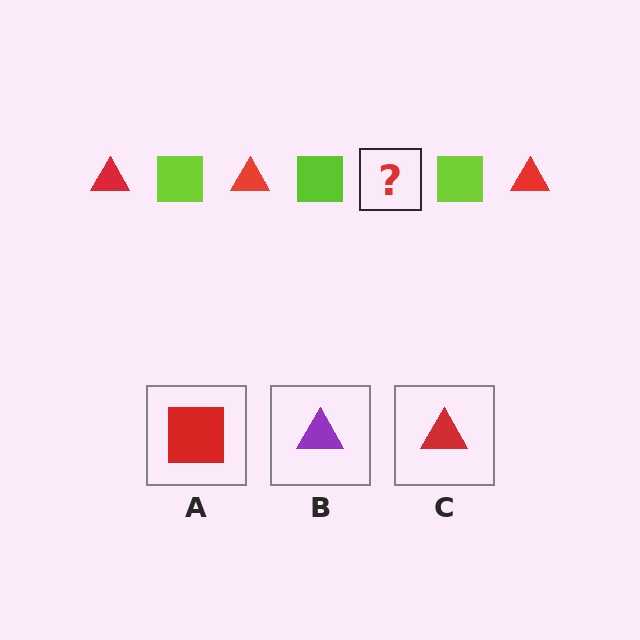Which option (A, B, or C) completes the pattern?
C.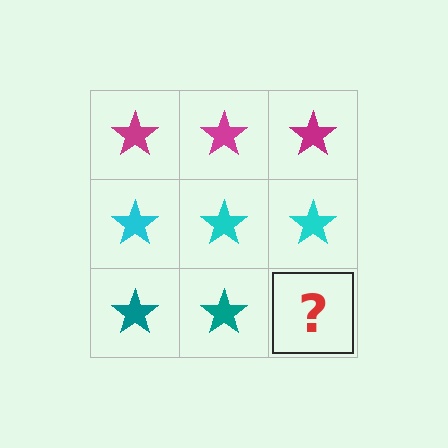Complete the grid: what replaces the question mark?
The question mark should be replaced with a teal star.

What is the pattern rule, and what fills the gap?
The rule is that each row has a consistent color. The gap should be filled with a teal star.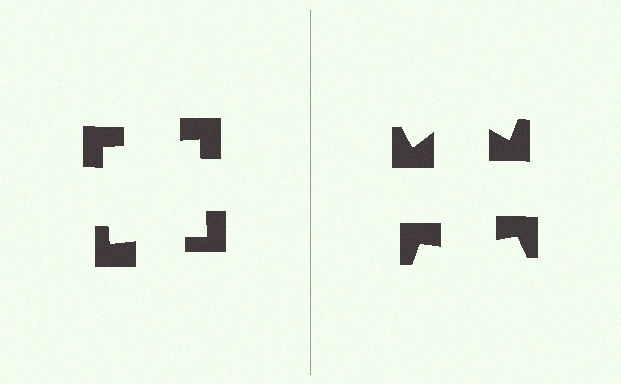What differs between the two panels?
The notched squares are positioned identically on both sides; only the wedge orientations differ. On the left they align to a square; on the right they are misaligned.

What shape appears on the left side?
An illusory square.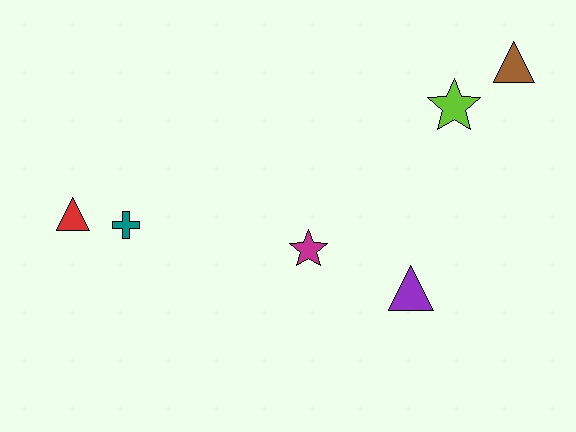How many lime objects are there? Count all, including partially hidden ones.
There is 1 lime object.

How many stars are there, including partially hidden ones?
There are 2 stars.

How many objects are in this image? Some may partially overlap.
There are 6 objects.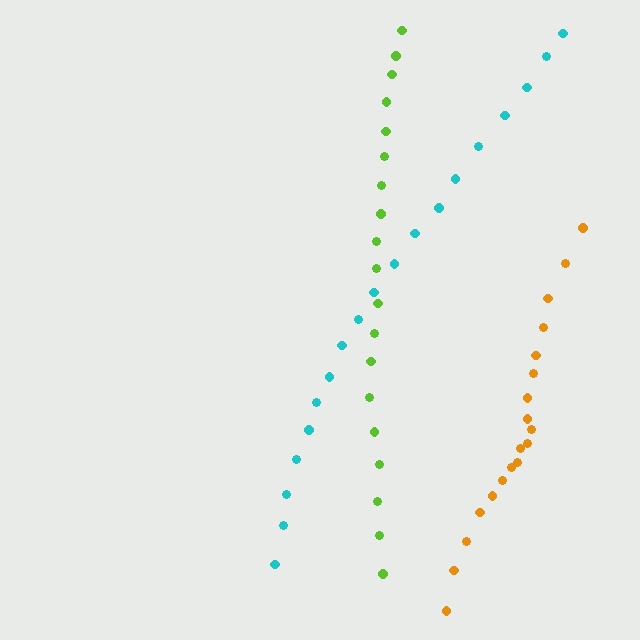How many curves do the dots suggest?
There are 3 distinct paths.